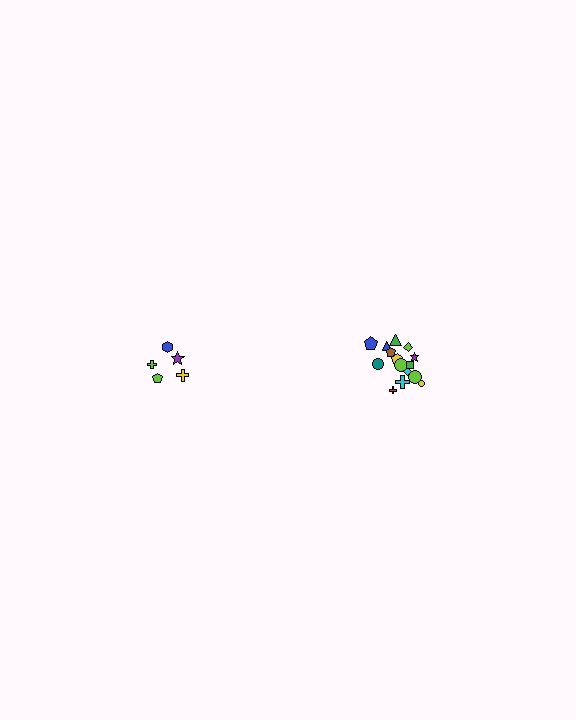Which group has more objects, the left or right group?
The right group.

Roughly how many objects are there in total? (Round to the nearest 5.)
Roughly 20 objects in total.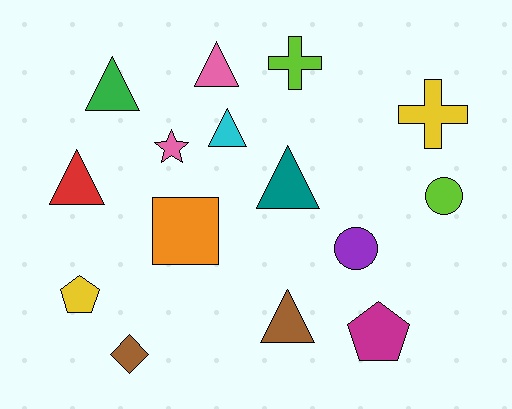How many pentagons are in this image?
There are 2 pentagons.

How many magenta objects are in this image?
There is 1 magenta object.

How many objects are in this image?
There are 15 objects.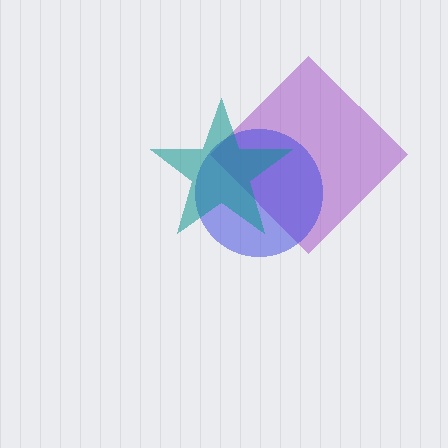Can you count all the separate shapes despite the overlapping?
Yes, there are 3 separate shapes.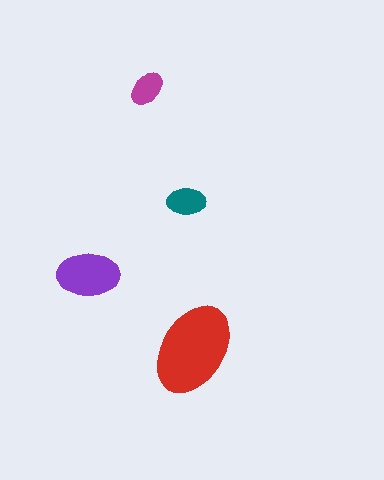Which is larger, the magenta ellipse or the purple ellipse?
The purple one.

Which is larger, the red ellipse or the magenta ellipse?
The red one.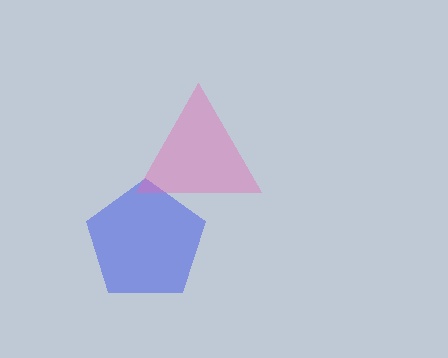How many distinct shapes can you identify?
There are 2 distinct shapes: a blue pentagon, a pink triangle.